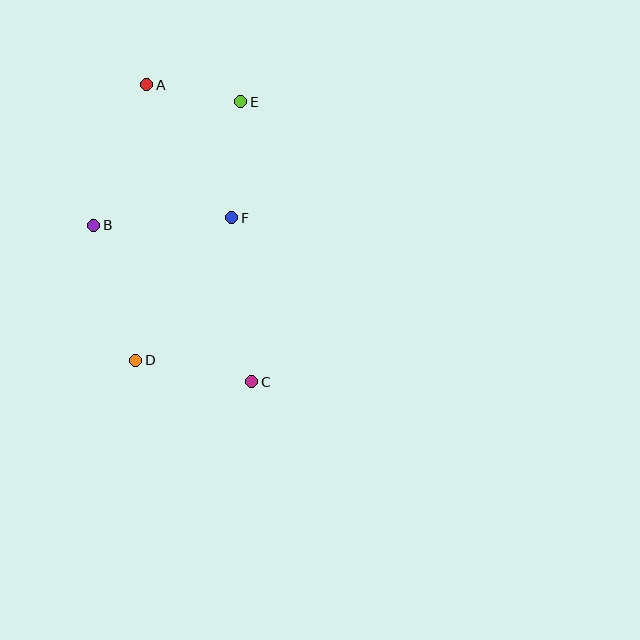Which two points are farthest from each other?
Points A and C are farthest from each other.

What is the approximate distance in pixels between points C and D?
The distance between C and D is approximately 118 pixels.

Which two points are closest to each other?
Points A and E are closest to each other.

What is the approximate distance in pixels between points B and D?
The distance between B and D is approximately 141 pixels.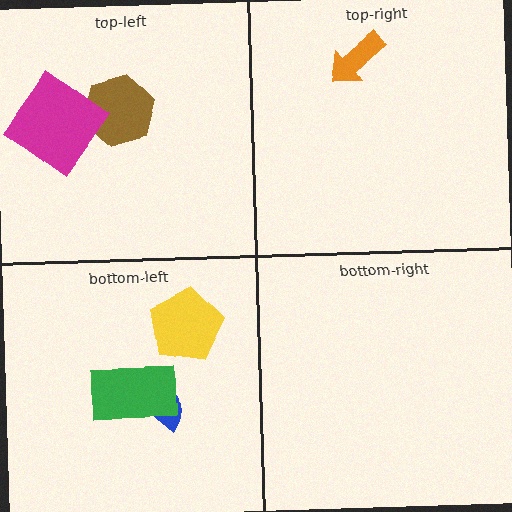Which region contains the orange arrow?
The top-right region.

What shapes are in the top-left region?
The brown hexagon, the magenta diamond.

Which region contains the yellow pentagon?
The bottom-left region.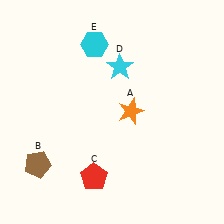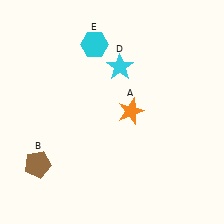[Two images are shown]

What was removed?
The red pentagon (C) was removed in Image 2.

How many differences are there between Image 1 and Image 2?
There is 1 difference between the two images.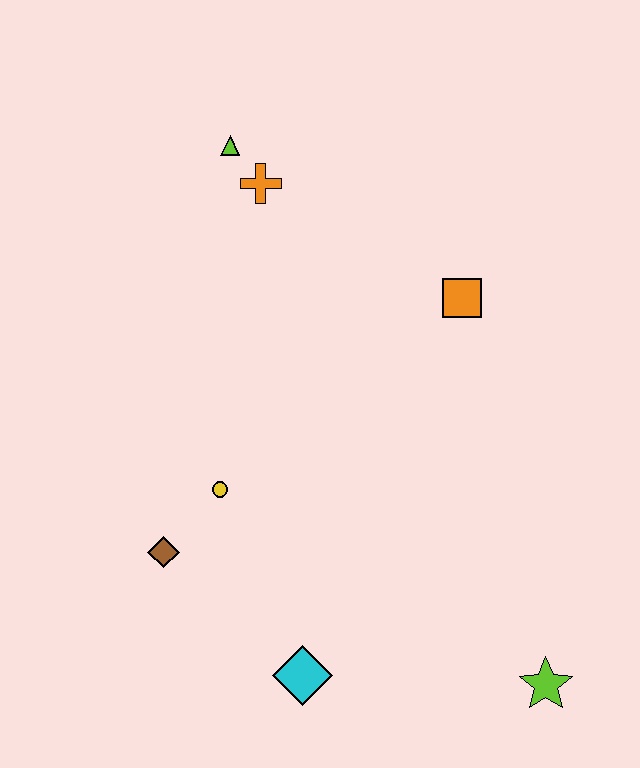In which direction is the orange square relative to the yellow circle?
The orange square is to the right of the yellow circle.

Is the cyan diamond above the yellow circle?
No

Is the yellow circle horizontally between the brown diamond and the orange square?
Yes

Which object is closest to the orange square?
The orange cross is closest to the orange square.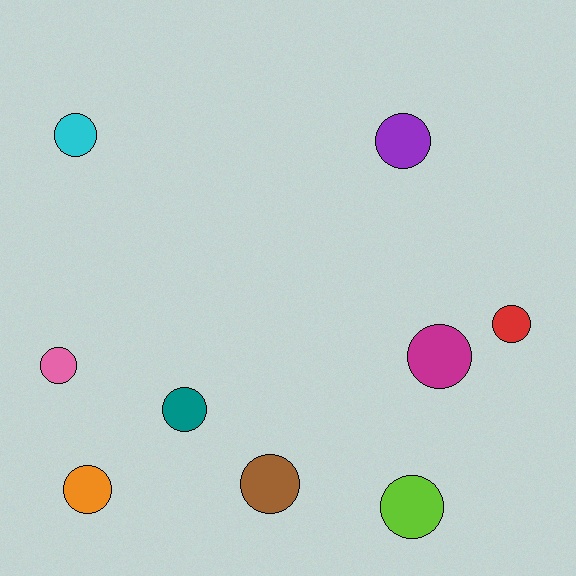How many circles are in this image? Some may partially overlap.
There are 9 circles.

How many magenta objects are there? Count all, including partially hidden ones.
There is 1 magenta object.